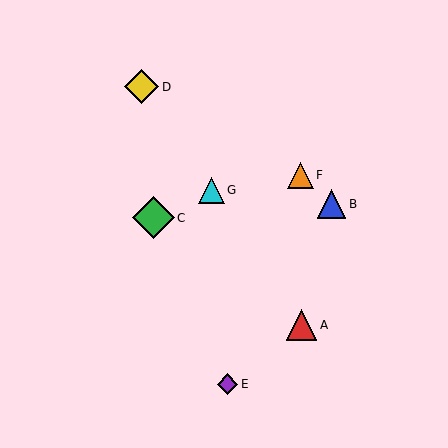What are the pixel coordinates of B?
Object B is at (331, 204).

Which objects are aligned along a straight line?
Objects A, D, G are aligned along a straight line.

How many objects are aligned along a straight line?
3 objects (A, D, G) are aligned along a straight line.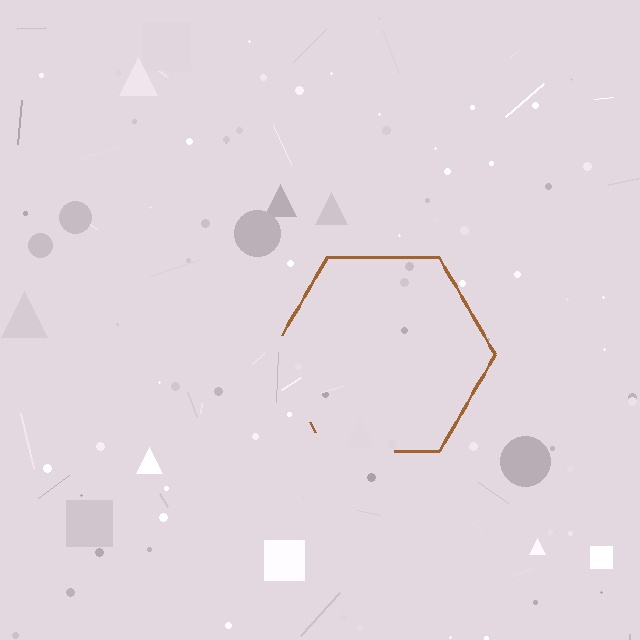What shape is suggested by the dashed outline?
The dashed outline suggests a hexagon.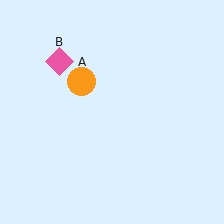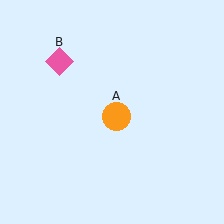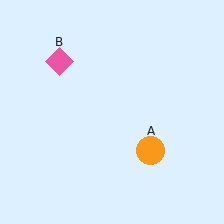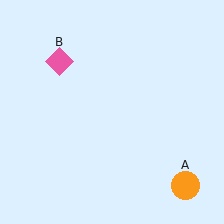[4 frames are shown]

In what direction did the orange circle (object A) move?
The orange circle (object A) moved down and to the right.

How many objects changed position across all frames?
1 object changed position: orange circle (object A).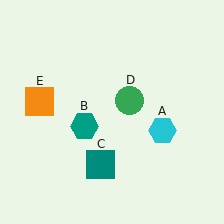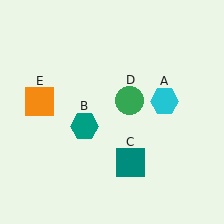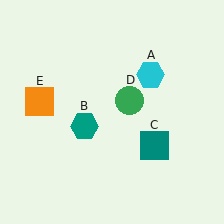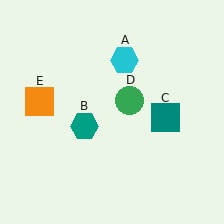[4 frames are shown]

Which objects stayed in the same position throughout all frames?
Teal hexagon (object B) and green circle (object D) and orange square (object E) remained stationary.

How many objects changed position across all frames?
2 objects changed position: cyan hexagon (object A), teal square (object C).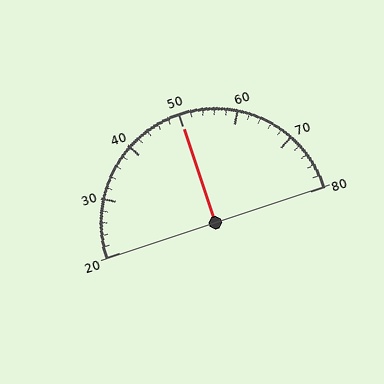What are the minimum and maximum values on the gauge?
The gauge ranges from 20 to 80.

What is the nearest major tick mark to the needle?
The nearest major tick mark is 50.